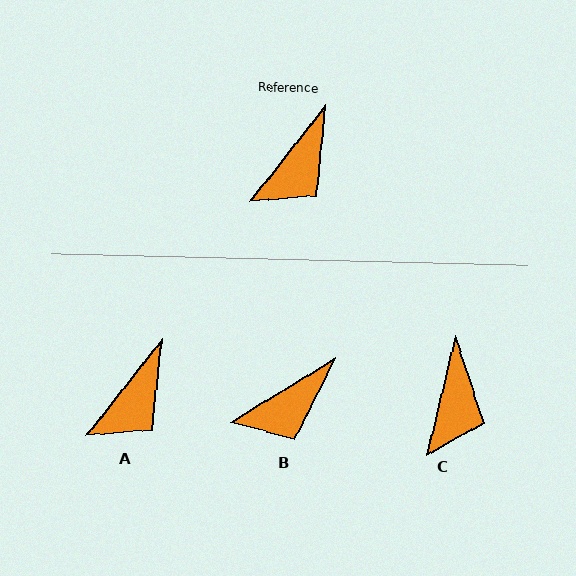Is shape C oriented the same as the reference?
No, it is off by about 25 degrees.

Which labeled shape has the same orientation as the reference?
A.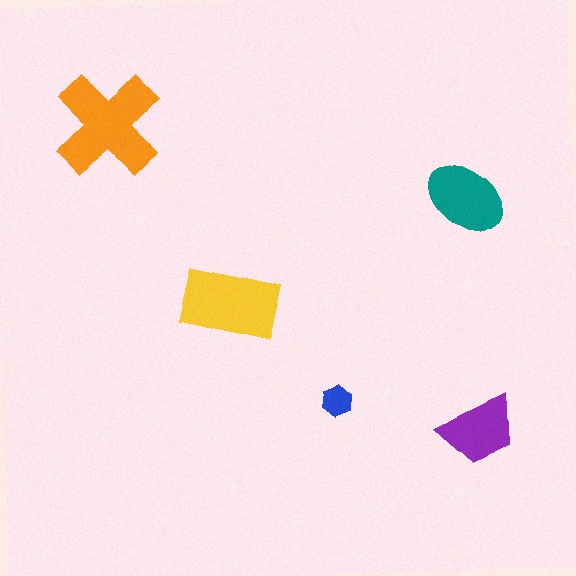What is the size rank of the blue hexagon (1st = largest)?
5th.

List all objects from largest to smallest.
The orange cross, the yellow rectangle, the teal ellipse, the purple trapezoid, the blue hexagon.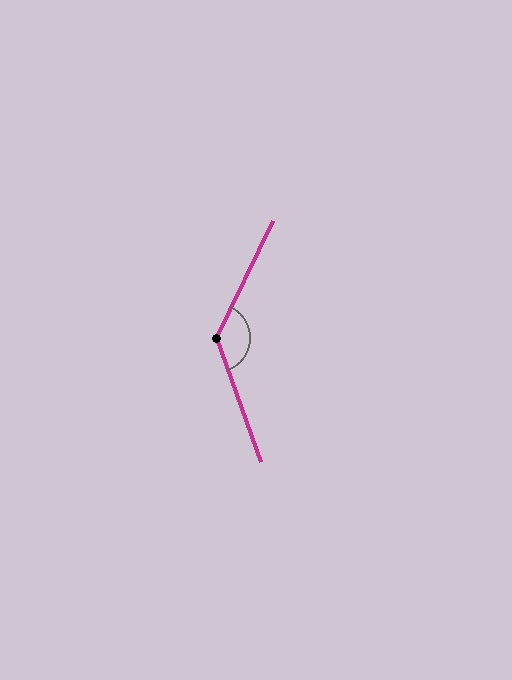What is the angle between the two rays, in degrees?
Approximately 135 degrees.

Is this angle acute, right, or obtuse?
It is obtuse.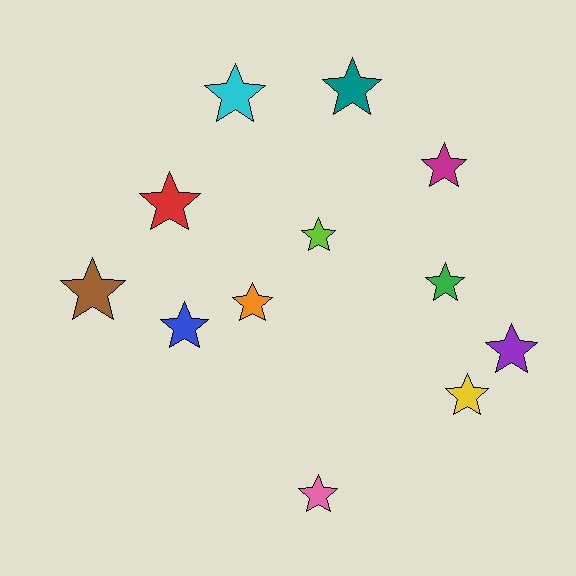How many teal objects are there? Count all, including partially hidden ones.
There is 1 teal object.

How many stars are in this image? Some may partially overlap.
There are 12 stars.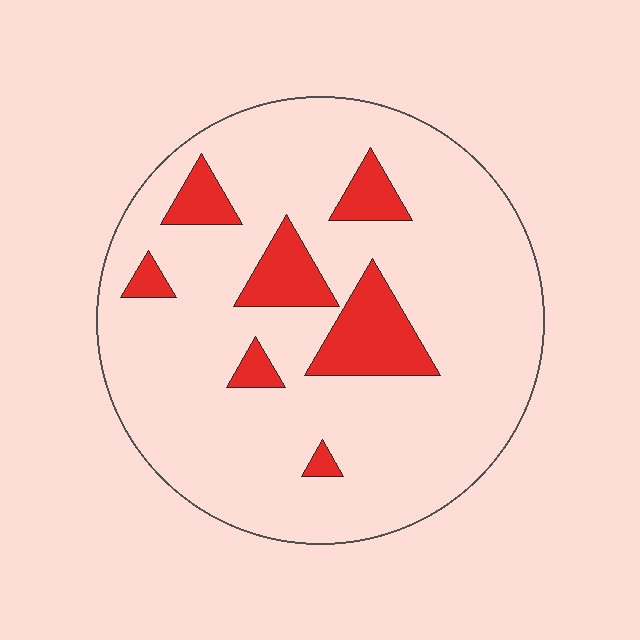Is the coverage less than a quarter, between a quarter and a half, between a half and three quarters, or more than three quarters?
Less than a quarter.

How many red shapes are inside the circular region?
7.